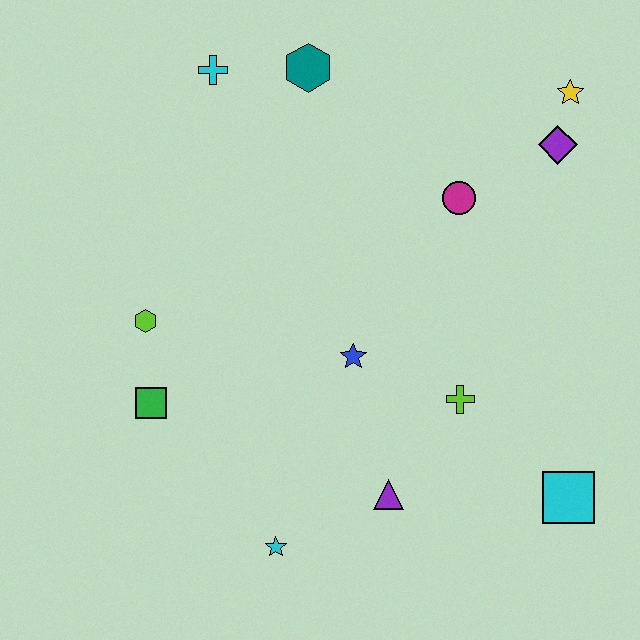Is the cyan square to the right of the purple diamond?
Yes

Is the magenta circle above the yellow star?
No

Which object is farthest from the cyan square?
The cyan cross is farthest from the cyan square.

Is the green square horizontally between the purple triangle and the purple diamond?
No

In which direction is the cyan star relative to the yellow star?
The cyan star is below the yellow star.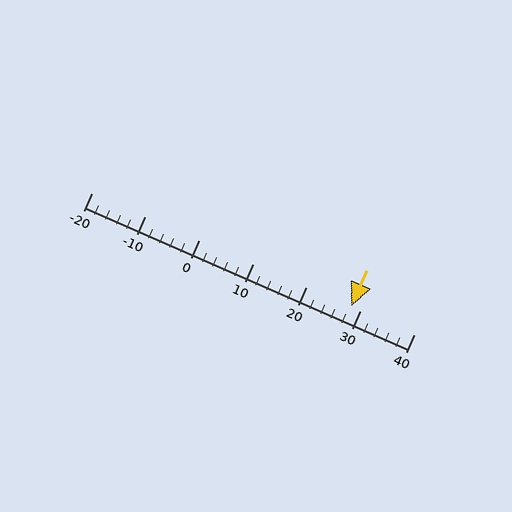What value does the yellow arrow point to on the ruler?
The yellow arrow points to approximately 28.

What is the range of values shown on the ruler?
The ruler shows values from -20 to 40.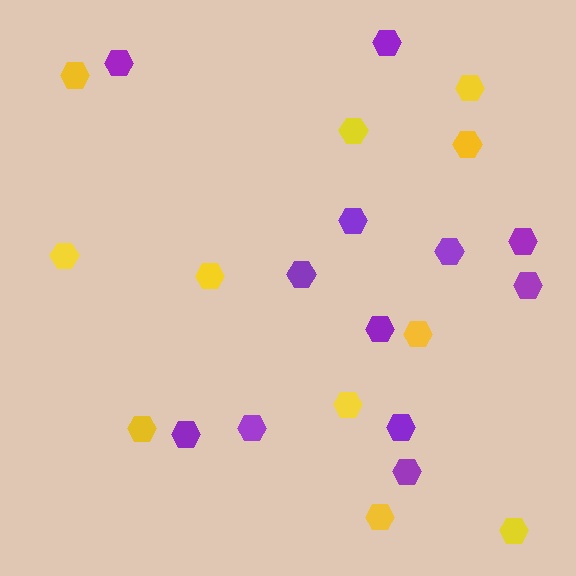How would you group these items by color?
There are 2 groups: one group of purple hexagons (12) and one group of yellow hexagons (11).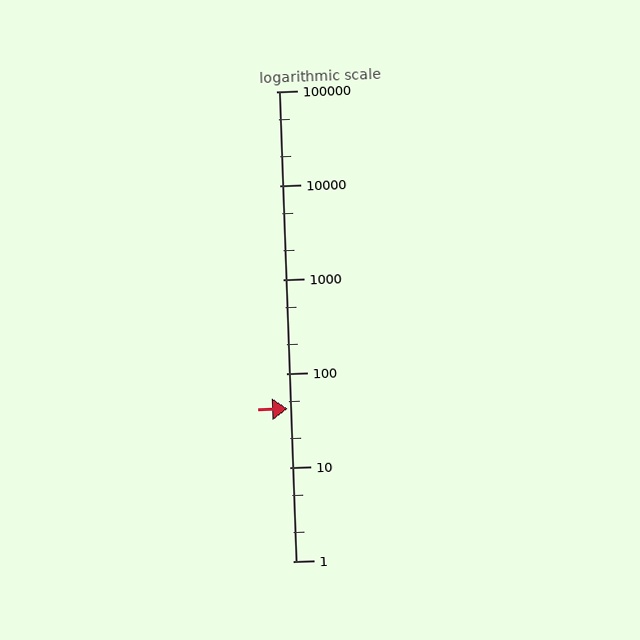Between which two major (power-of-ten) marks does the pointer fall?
The pointer is between 10 and 100.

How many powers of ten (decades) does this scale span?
The scale spans 5 decades, from 1 to 100000.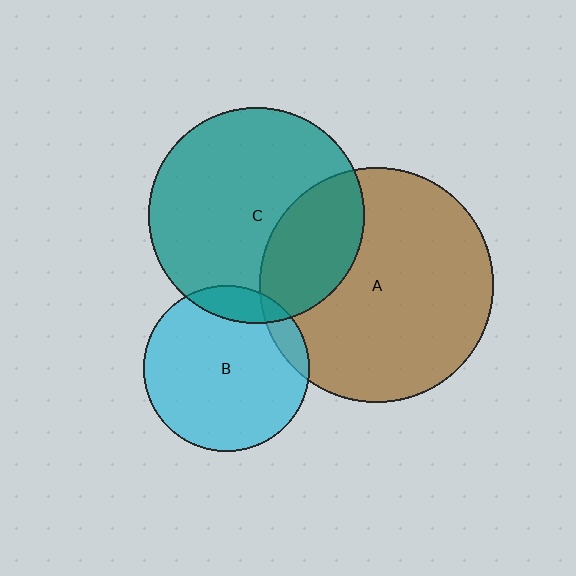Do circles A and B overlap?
Yes.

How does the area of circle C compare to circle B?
Approximately 1.7 times.